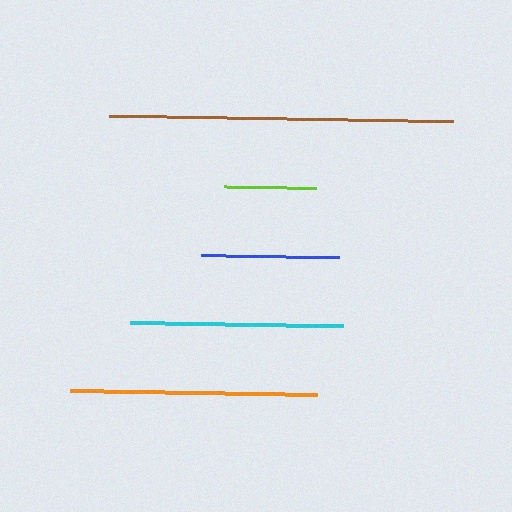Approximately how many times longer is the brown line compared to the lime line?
The brown line is approximately 3.7 times the length of the lime line.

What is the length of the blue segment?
The blue segment is approximately 139 pixels long.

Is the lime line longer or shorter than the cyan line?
The cyan line is longer than the lime line.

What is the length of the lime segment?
The lime segment is approximately 92 pixels long.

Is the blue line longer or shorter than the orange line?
The orange line is longer than the blue line.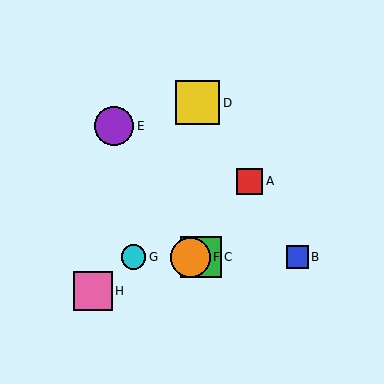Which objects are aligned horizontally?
Objects B, C, F, G are aligned horizontally.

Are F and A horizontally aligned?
No, F is at y≈257 and A is at y≈181.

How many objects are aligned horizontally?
4 objects (B, C, F, G) are aligned horizontally.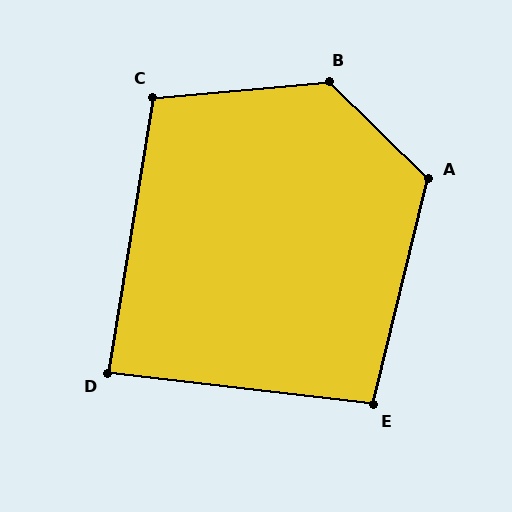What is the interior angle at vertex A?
Approximately 120 degrees (obtuse).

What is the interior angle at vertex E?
Approximately 97 degrees (obtuse).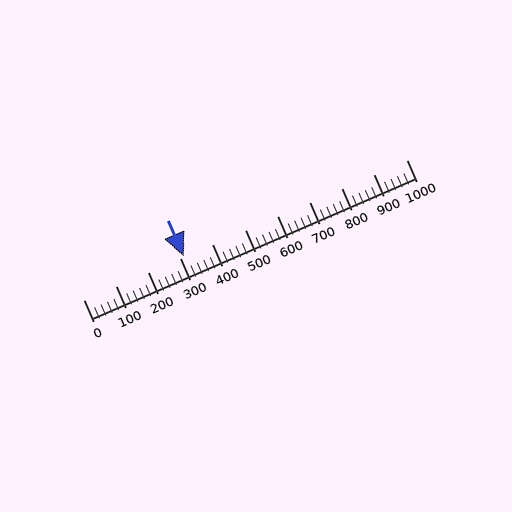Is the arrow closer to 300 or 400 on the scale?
The arrow is closer to 300.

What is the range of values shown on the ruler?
The ruler shows values from 0 to 1000.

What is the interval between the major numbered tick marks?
The major tick marks are spaced 100 units apart.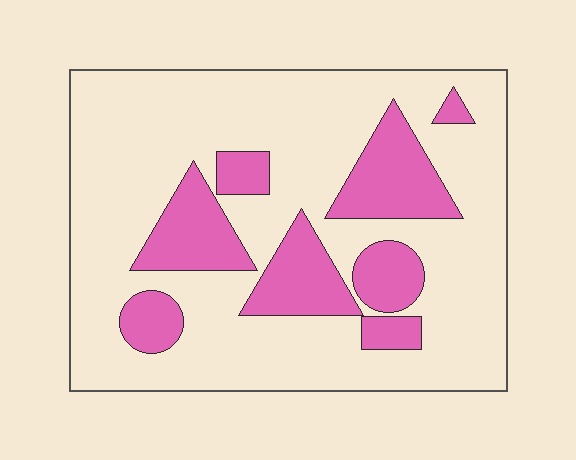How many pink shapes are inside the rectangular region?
8.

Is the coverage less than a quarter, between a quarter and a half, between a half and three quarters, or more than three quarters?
Less than a quarter.